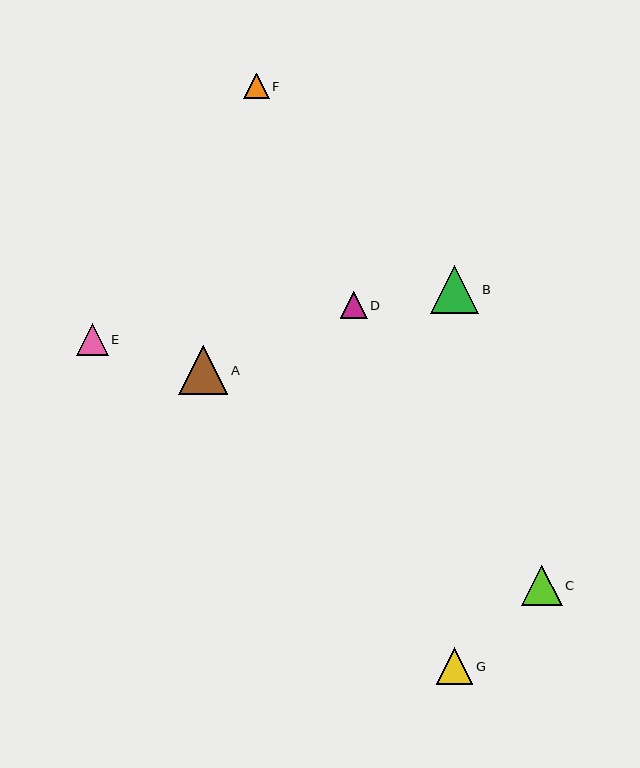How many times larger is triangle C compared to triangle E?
Triangle C is approximately 1.3 times the size of triangle E.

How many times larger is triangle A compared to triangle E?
Triangle A is approximately 1.5 times the size of triangle E.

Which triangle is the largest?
Triangle A is the largest with a size of approximately 49 pixels.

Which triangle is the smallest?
Triangle F is the smallest with a size of approximately 25 pixels.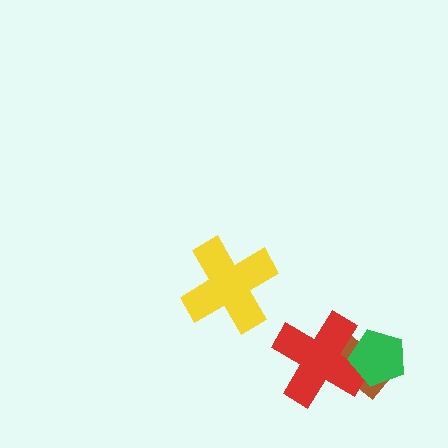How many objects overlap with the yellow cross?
0 objects overlap with the yellow cross.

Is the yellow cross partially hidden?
No, no other shape covers it.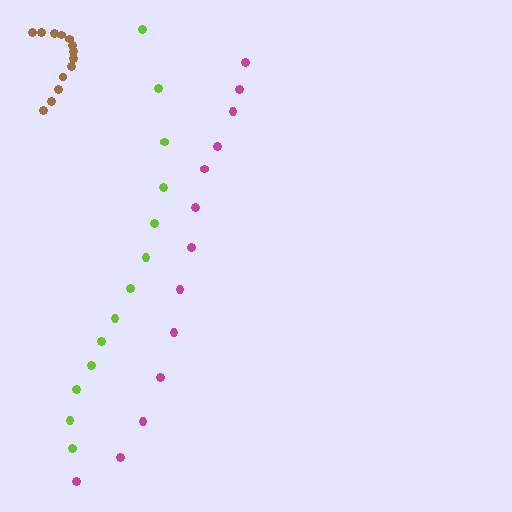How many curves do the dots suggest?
There are 3 distinct paths.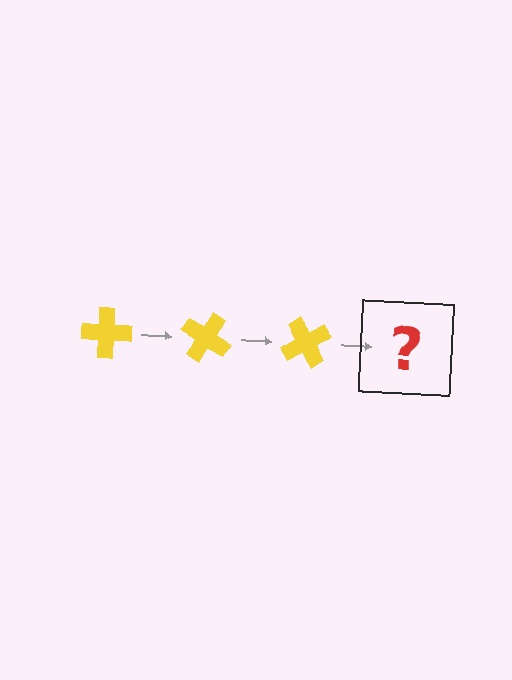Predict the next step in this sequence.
The next step is a yellow cross rotated 90 degrees.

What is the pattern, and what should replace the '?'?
The pattern is that the cross rotates 30 degrees each step. The '?' should be a yellow cross rotated 90 degrees.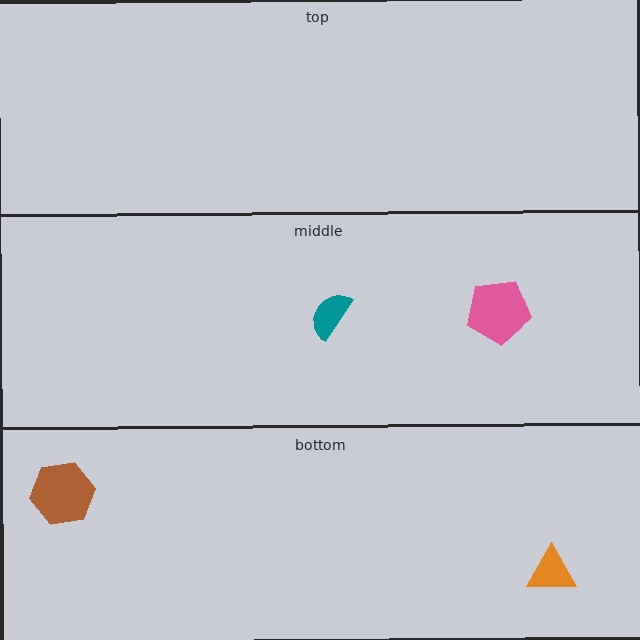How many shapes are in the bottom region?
2.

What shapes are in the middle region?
The pink pentagon, the teal semicircle.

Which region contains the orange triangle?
The bottom region.